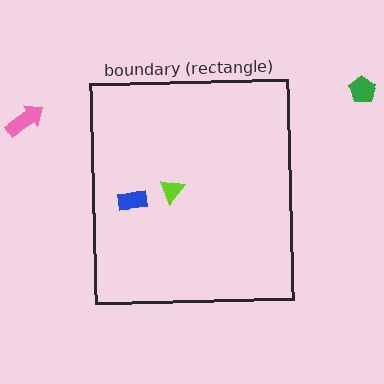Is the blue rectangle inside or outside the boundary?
Inside.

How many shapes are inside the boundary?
2 inside, 2 outside.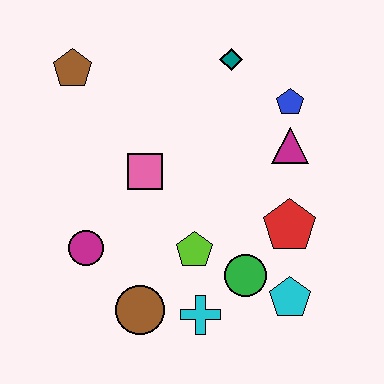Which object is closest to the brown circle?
The cyan cross is closest to the brown circle.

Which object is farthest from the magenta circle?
The blue pentagon is farthest from the magenta circle.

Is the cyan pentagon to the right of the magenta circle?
Yes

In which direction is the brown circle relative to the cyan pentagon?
The brown circle is to the left of the cyan pentagon.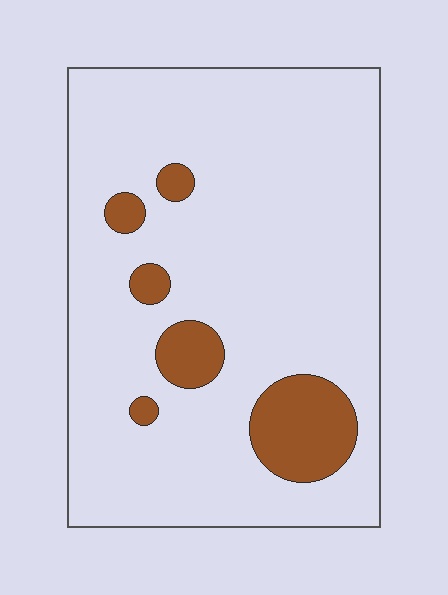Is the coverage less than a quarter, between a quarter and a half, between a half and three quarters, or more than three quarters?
Less than a quarter.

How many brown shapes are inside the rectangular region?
6.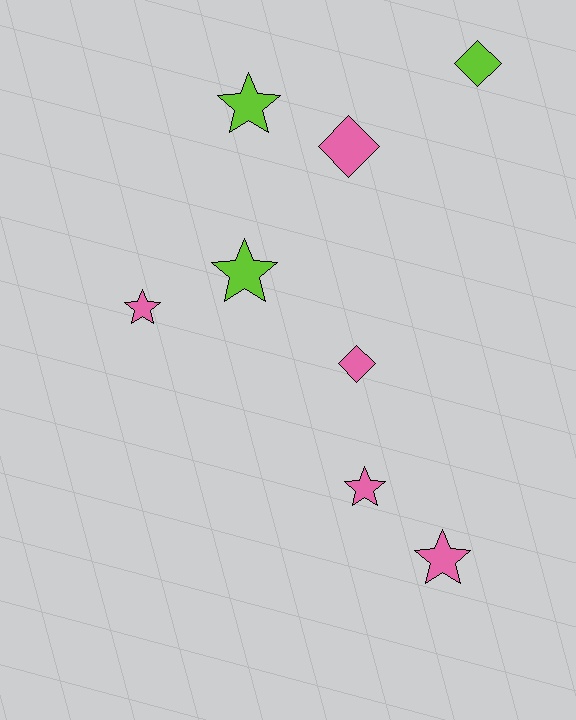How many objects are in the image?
There are 8 objects.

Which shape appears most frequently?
Star, with 5 objects.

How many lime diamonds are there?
There is 1 lime diamond.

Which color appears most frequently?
Pink, with 5 objects.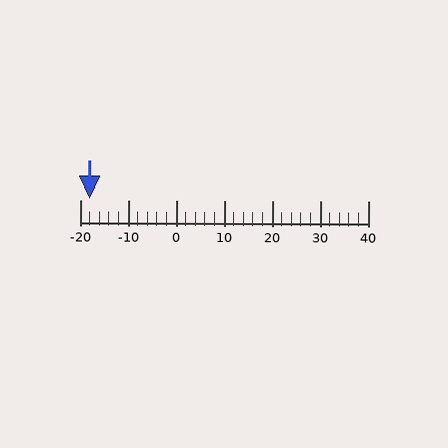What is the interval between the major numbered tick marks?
The major tick marks are spaced 10 units apart.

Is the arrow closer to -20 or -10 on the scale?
The arrow is closer to -20.